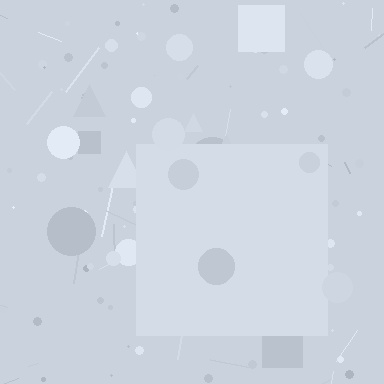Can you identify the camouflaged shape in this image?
The camouflaged shape is a square.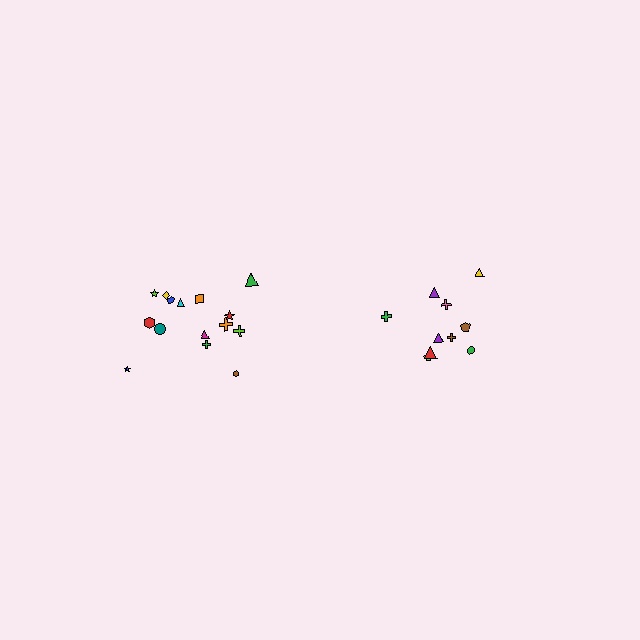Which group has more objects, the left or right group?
The left group.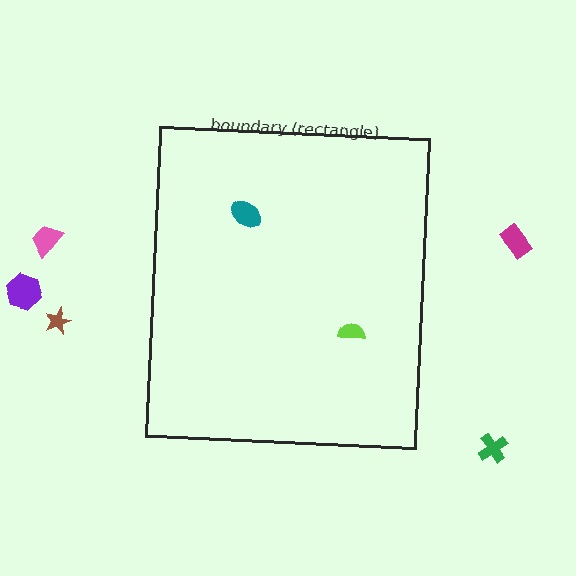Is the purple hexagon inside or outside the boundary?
Outside.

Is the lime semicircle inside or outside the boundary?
Inside.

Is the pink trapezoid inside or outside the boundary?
Outside.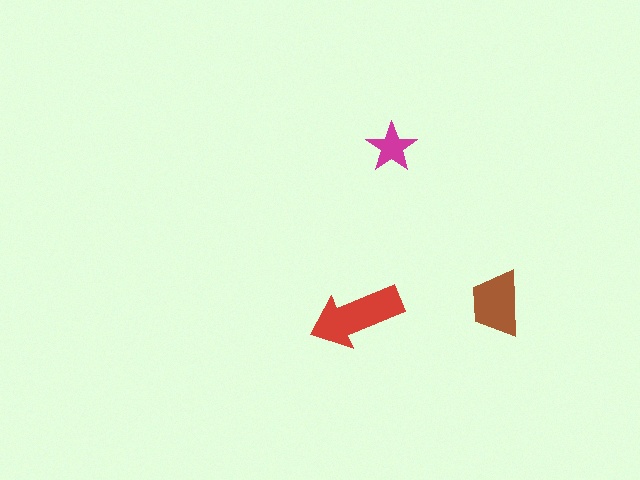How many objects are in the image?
There are 3 objects in the image.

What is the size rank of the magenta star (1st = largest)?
3rd.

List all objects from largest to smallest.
The red arrow, the brown trapezoid, the magenta star.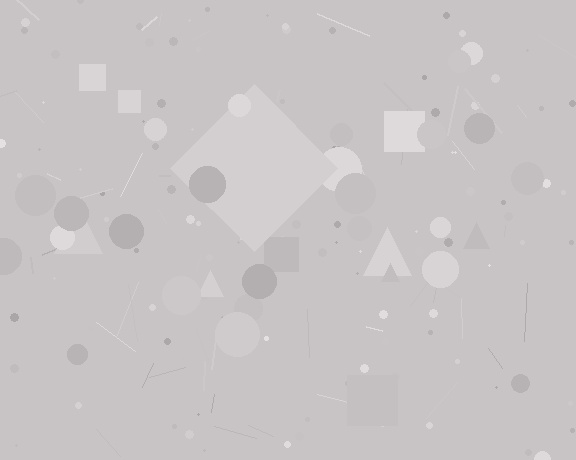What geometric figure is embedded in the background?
A diamond is embedded in the background.